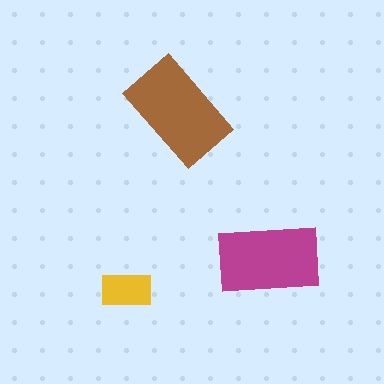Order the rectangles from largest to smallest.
the brown one, the magenta one, the yellow one.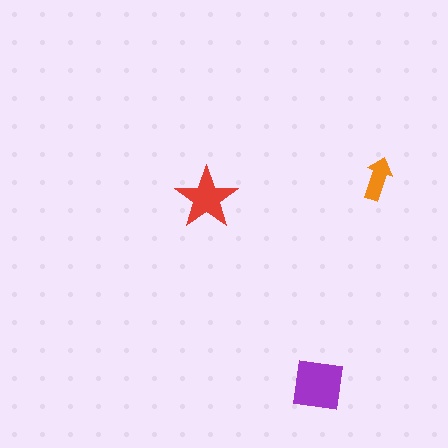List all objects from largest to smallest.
The purple square, the red star, the orange arrow.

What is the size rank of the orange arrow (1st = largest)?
3rd.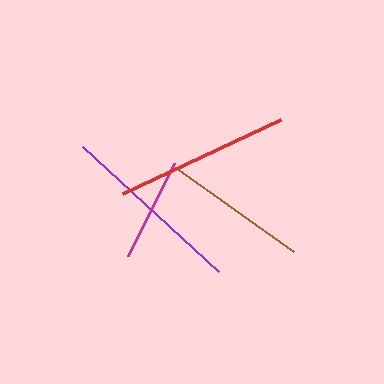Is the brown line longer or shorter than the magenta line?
The brown line is longer than the magenta line.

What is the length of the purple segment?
The purple segment is approximately 185 pixels long.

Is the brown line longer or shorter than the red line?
The red line is longer than the brown line.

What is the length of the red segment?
The red segment is approximately 174 pixels long.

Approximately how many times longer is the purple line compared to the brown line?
The purple line is approximately 1.3 times the length of the brown line.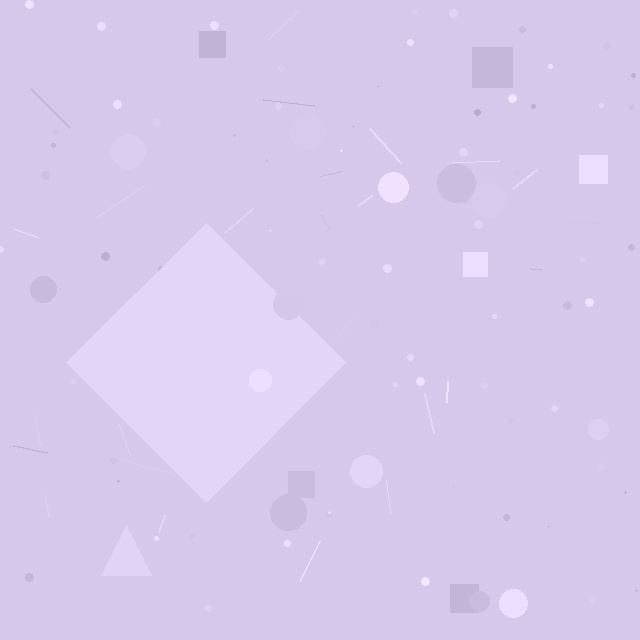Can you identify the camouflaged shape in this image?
The camouflaged shape is a diamond.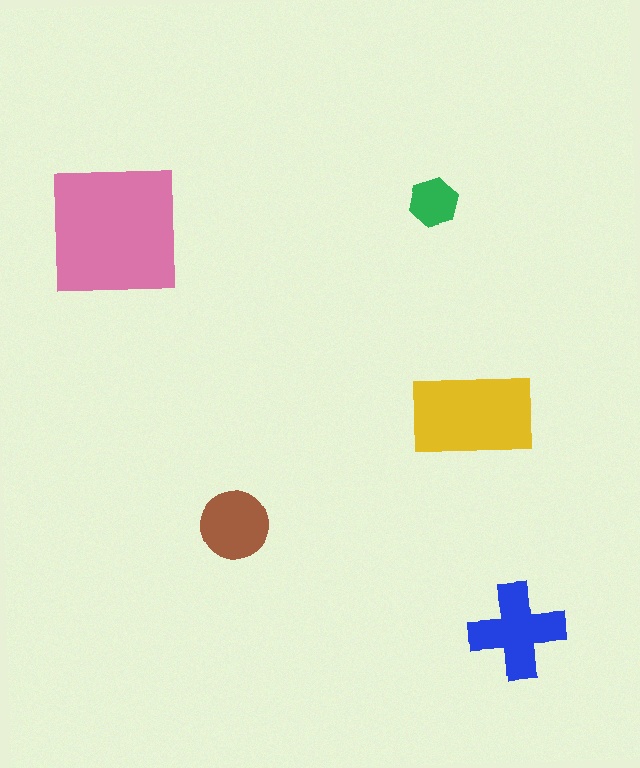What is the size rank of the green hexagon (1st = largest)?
5th.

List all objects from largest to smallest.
The pink square, the yellow rectangle, the blue cross, the brown circle, the green hexagon.